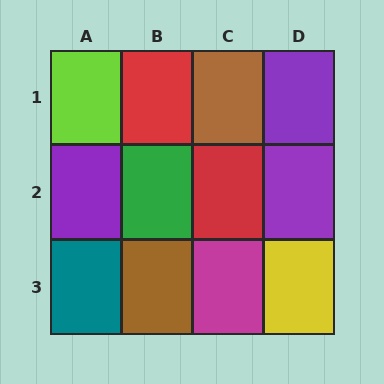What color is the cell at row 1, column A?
Lime.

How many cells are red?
2 cells are red.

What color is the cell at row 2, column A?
Purple.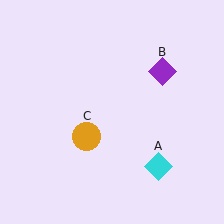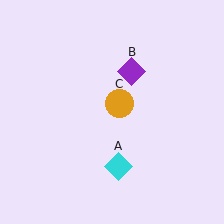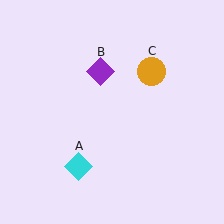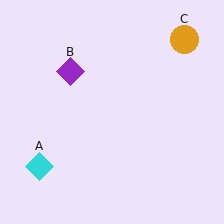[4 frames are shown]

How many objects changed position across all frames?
3 objects changed position: cyan diamond (object A), purple diamond (object B), orange circle (object C).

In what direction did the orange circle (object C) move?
The orange circle (object C) moved up and to the right.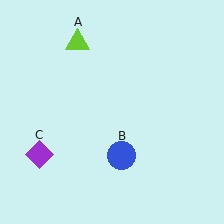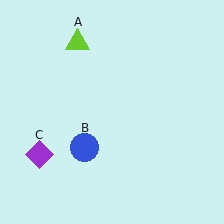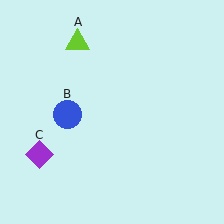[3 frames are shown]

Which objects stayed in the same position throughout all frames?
Lime triangle (object A) and purple diamond (object C) remained stationary.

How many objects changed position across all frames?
1 object changed position: blue circle (object B).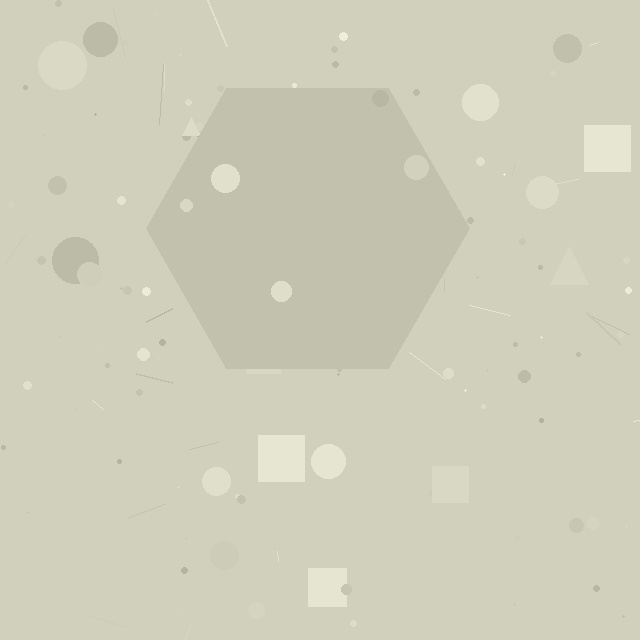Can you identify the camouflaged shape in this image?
The camouflaged shape is a hexagon.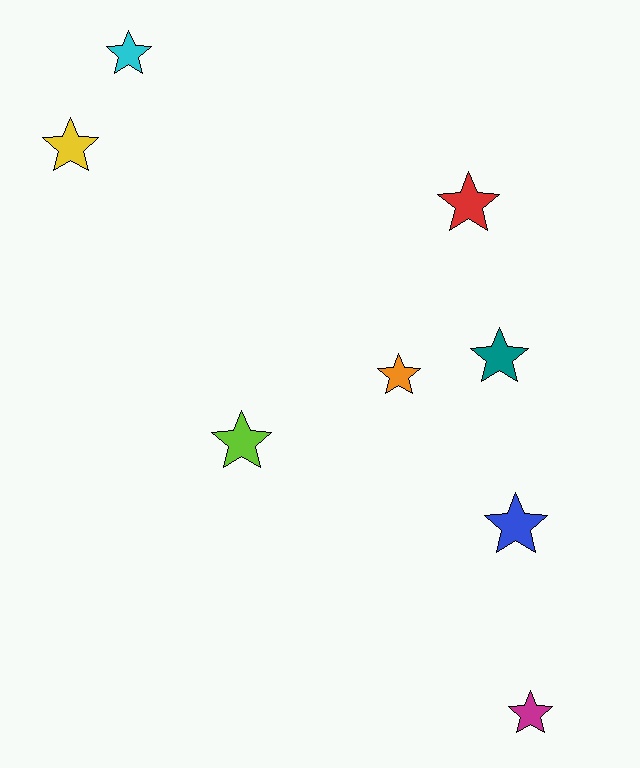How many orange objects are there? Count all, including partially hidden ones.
There is 1 orange object.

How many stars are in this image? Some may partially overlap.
There are 8 stars.